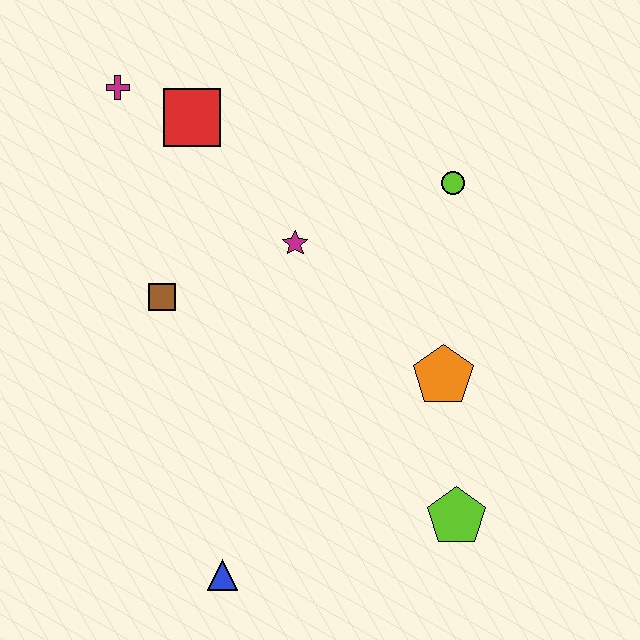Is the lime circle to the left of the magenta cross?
No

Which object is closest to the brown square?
The magenta star is closest to the brown square.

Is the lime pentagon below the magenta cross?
Yes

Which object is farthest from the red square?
The lime pentagon is farthest from the red square.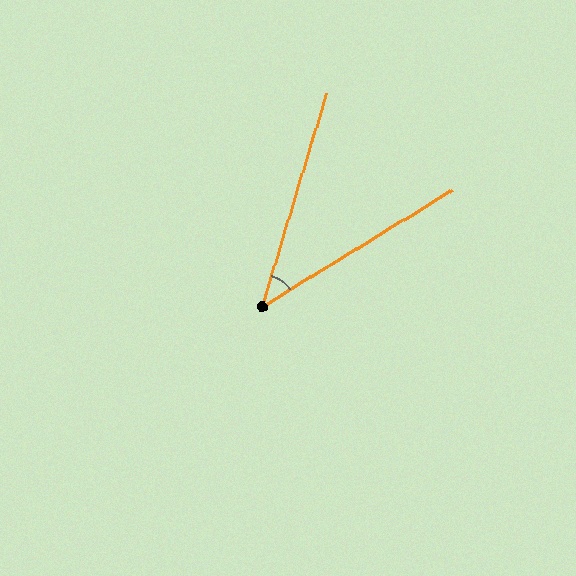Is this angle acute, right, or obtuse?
It is acute.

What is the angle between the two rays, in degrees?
Approximately 42 degrees.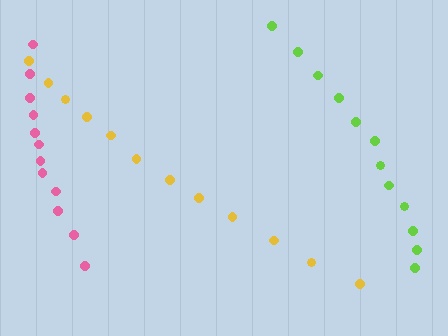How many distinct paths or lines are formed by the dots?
There are 3 distinct paths.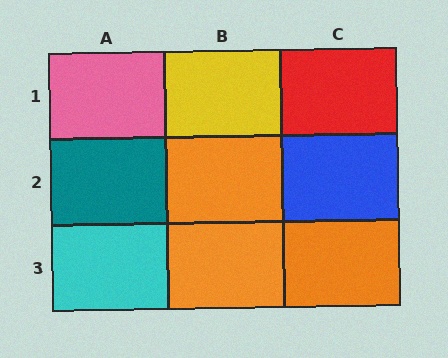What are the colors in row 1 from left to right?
Pink, yellow, red.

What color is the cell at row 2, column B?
Orange.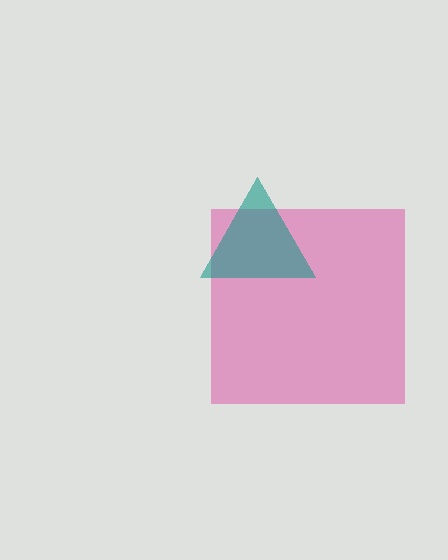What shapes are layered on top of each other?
The layered shapes are: a pink square, a teal triangle.